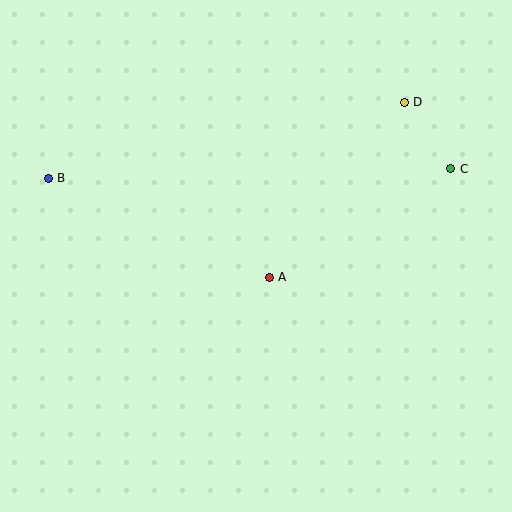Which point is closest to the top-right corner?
Point D is closest to the top-right corner.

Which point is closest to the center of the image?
Point A at (269, 277) is closest to the center.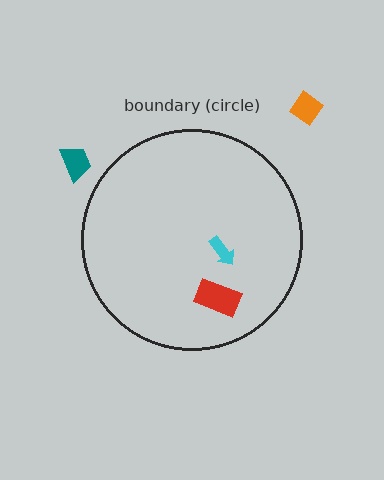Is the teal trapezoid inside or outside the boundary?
Outside.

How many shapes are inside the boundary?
2 inside, 2 outside.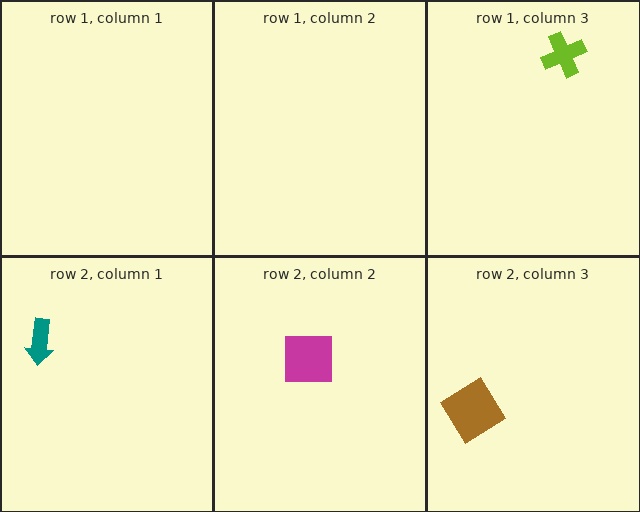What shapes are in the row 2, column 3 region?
The brown diamond.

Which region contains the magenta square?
The row 2, column 2 region.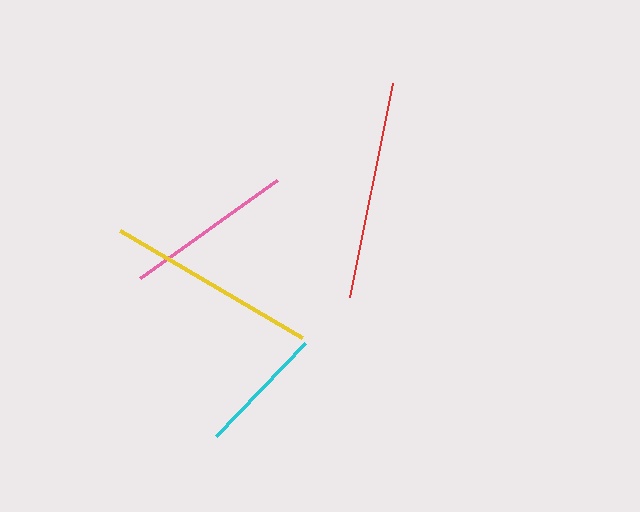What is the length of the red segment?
The red segment is approximately 219 pixels long.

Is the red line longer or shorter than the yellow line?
The red line is longer than the yellow line.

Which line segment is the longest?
The red line is the longest at approximately 219 pixels.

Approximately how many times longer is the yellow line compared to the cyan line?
The yellow line is approximately 1.7 times the length of the cyan line.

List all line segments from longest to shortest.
From longest to shortest: red, yellow, pink, cyan.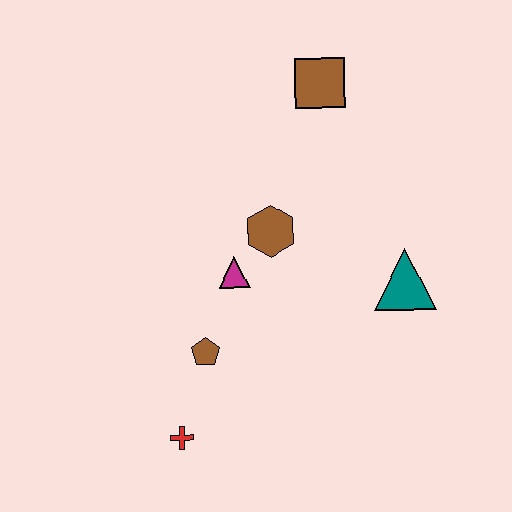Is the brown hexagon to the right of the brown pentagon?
Yes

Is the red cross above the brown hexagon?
No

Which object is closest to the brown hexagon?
The magenta triangle is closest to the brown hexagon.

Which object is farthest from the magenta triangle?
The brown square is farthest from the magenta triangle.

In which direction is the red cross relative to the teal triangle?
The red cross is to the left of the teal triangle.